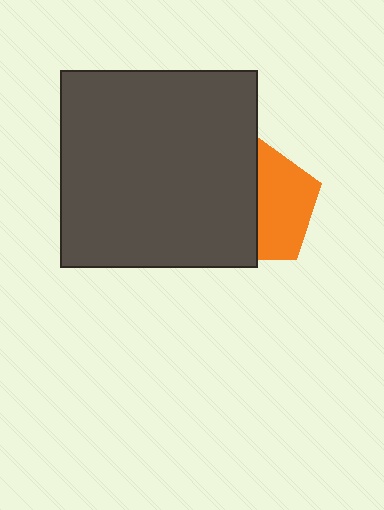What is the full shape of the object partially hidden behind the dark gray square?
The partially hidden object is an orange pentagon.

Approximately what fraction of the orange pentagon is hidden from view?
Roughly 51% of the orange pentagon is hidden behind the dark gray square.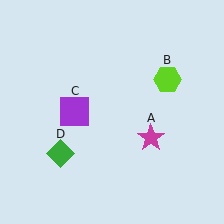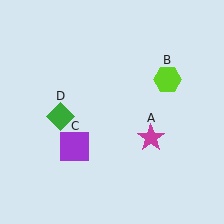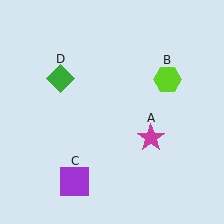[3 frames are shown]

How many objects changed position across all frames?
2 objects changed position: purple square (object C), green diamond (object D).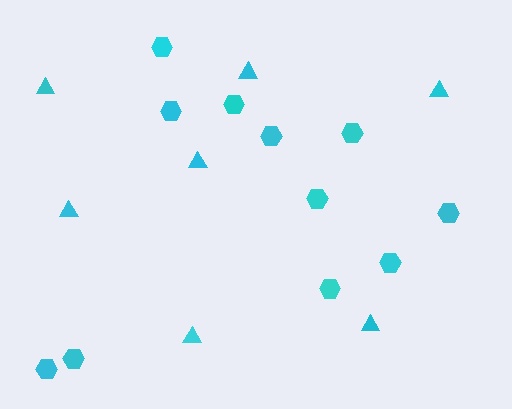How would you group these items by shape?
There are 2 groups: one group of hexagons (11) and one group of triangles (7).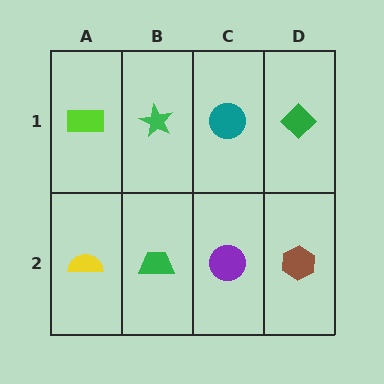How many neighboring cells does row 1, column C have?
3.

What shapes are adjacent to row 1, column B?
A green trapezoid (row 2, column B), a lime rectangle (row 1, column A), a teal circle (row 1, column C).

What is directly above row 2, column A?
A lime rectangle.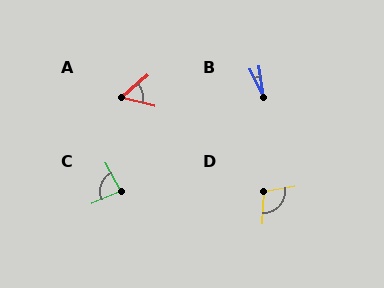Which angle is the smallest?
B, at approximately 18 degrees.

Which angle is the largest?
D, at approximately 103 degrees.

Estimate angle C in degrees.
Approximately 85 degrees.